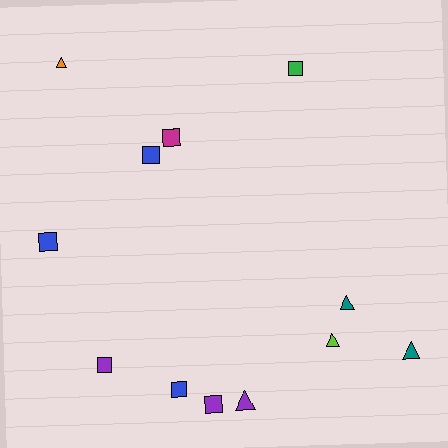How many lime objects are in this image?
There is 1 lime object.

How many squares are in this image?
There are 7 squares.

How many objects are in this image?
There are 12 objects.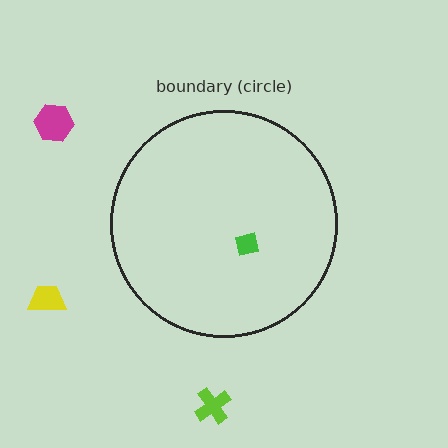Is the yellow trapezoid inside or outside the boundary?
Outside.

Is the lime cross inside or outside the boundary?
Outside.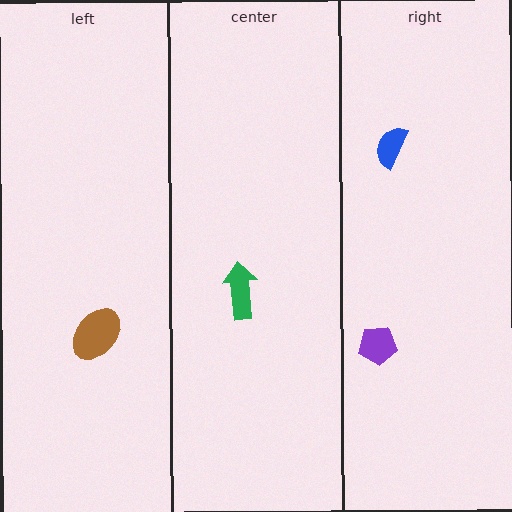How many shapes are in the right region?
2.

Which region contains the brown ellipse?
The left region.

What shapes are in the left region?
The brown ellipse.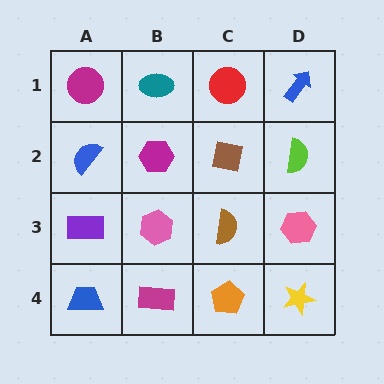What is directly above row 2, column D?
A blue arrow.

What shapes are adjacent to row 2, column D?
A blue arrow (row 1, column D), a pink hexagon (row 3, column D), a brown square (row 2, column C).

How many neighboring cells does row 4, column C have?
3.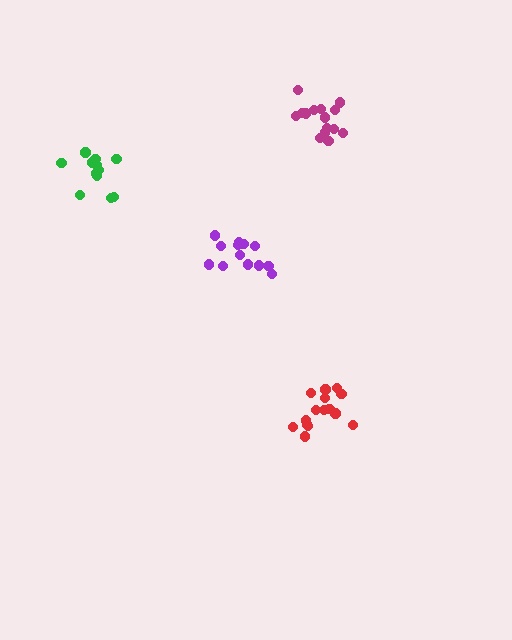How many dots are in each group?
Group 1: 12 dots, Group 2: 15 dots, Group 3: 15 dots, Group 4: 13 dots (55 total).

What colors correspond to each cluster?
The clusters are colored: green, magenta, red, purple.